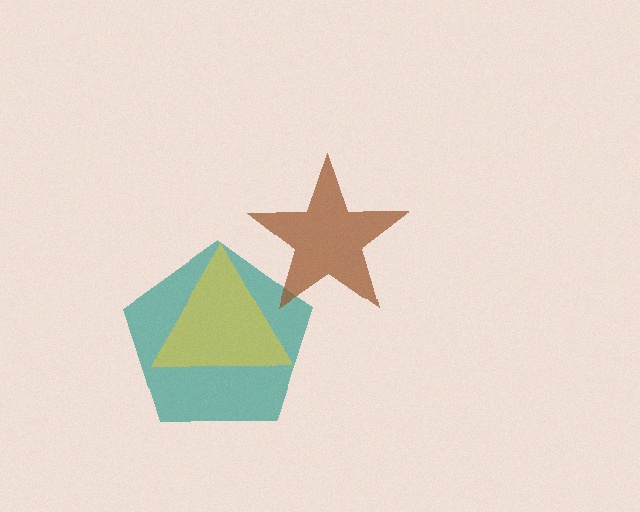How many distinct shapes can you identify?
There are 3 distinct shapes: a teal pentagon, a yellow triangle, a brown star.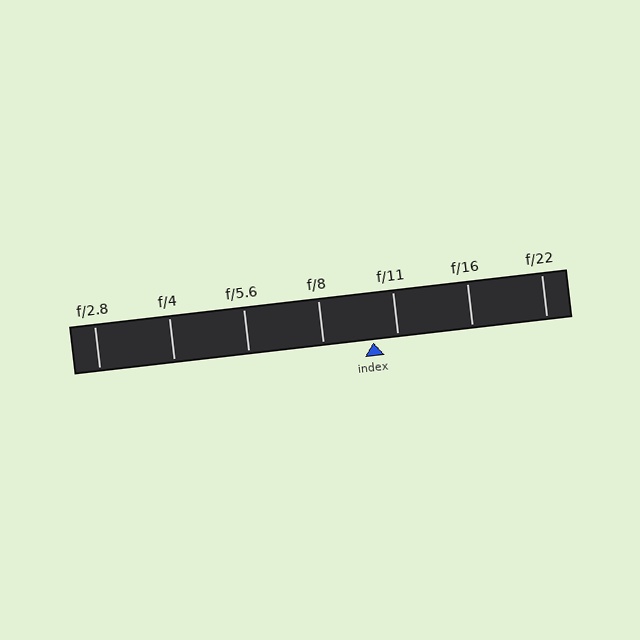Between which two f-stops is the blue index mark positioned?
The index mark is between f/8 and f/11.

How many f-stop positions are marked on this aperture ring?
There are 7 f-stop positions marked.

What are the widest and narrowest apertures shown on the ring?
The widest aperture shown is f/2.8 and the narrowest is f/22.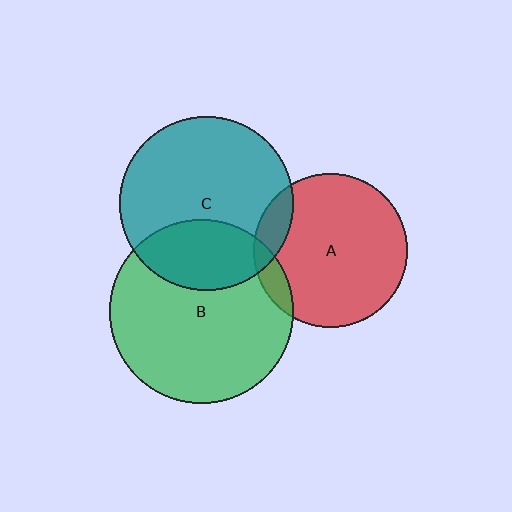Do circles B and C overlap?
Yes.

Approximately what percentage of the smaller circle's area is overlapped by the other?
Approximately 30%.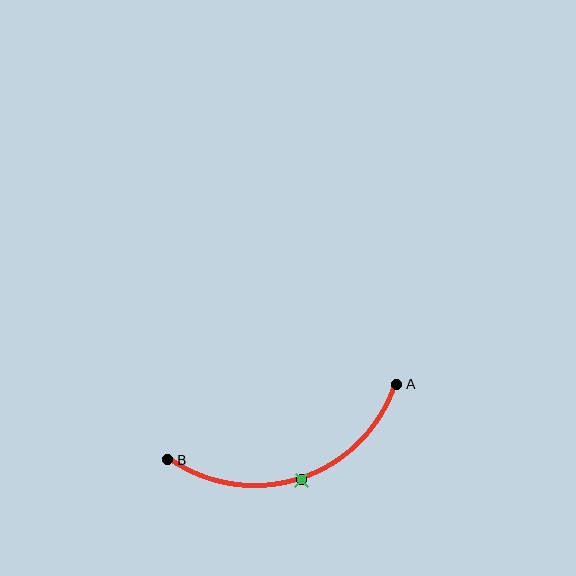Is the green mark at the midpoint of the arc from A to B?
Yes. The green mark lies on the arc at equal arc-length from both A and B — it is the arc midpoint.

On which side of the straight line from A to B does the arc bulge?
The arc bulges below the straight line connecting A and B.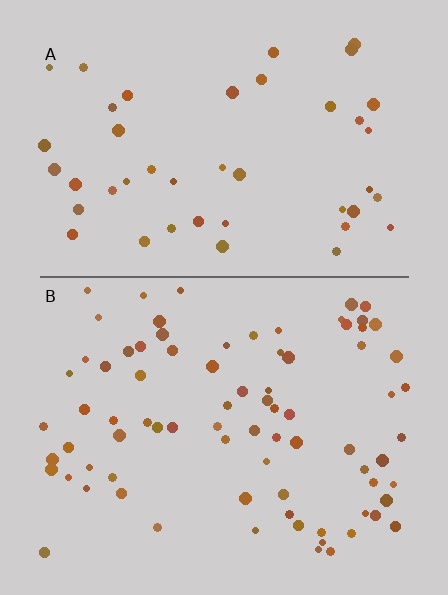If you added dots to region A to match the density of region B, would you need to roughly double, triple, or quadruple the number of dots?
Approximately double.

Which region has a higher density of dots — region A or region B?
B (the bottom).